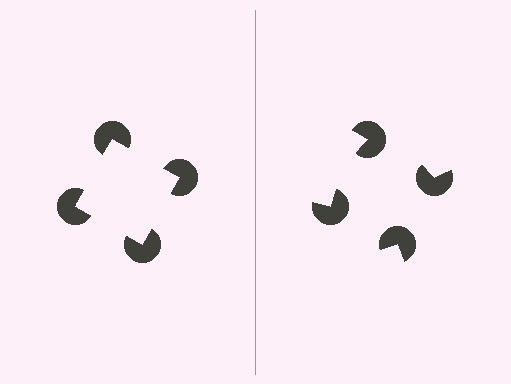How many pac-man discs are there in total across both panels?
8 — 4 on each side.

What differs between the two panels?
The pac-man discs are positioned identically on both sides; only the wedge orientations differ. On the left they align to a square; on the right they are misaligned.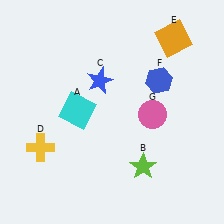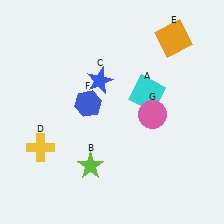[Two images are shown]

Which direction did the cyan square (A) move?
The cyan square (A) moved right.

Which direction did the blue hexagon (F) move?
The blue hexagon (F) moved left.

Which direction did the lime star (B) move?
The lime star (B) moved left.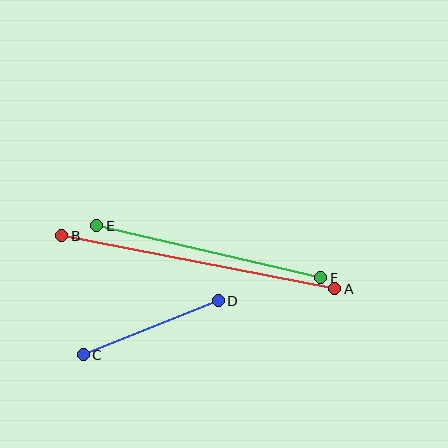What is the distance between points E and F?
The distance is approximately 230 pixels.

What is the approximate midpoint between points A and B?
The midpoint is at approximately (198, 262) pixels.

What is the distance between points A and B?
The distance is approximately 278 pixels.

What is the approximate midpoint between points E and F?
The midpoint is at approximately (209, 252) pixels.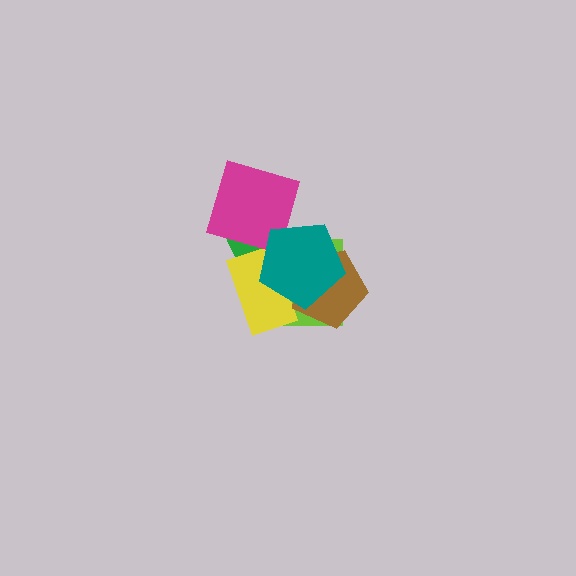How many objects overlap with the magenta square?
2 objects overlap with the magenta square.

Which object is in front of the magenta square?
The teal pentagon is in front of the magenta square.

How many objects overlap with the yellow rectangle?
4 objects overlap with the yellow rectangle.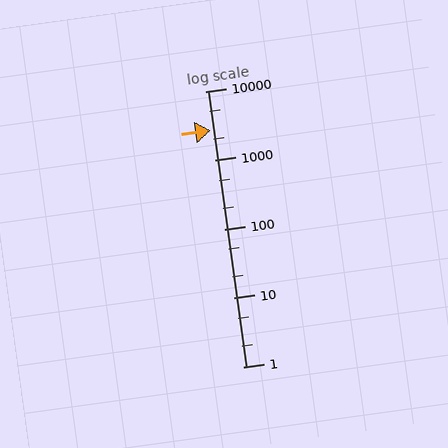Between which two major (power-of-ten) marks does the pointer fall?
The pointer is between 1000 and 10000.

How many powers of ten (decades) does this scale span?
The scale spans 4 decades, from 1 to 10000.